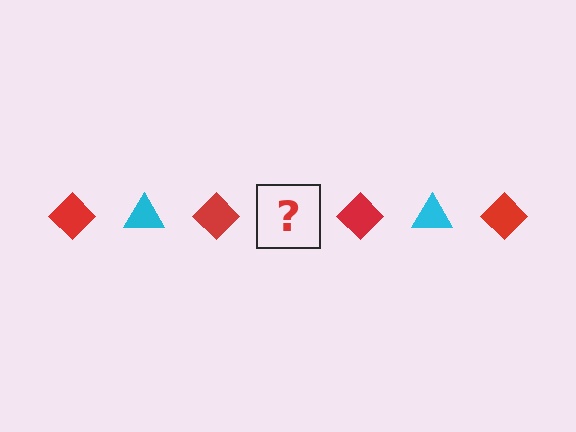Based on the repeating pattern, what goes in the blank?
The blank should be a cyan triangle.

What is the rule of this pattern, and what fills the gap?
The rule is that the pattern alternates between red diamond and cyan triangle. The gap should be filled with a cyan triangle.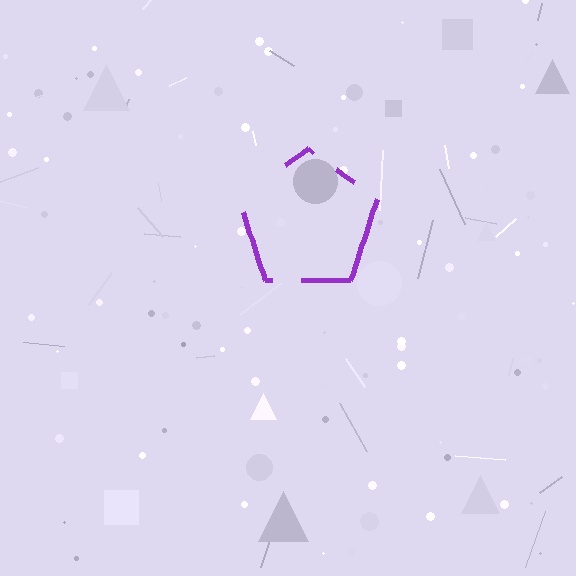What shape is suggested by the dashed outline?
The dashed outline suggests a pentagon.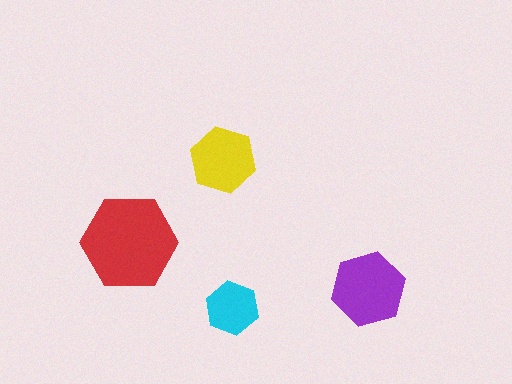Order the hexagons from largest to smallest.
the red one, the purple one, the yellow one, the cyan one.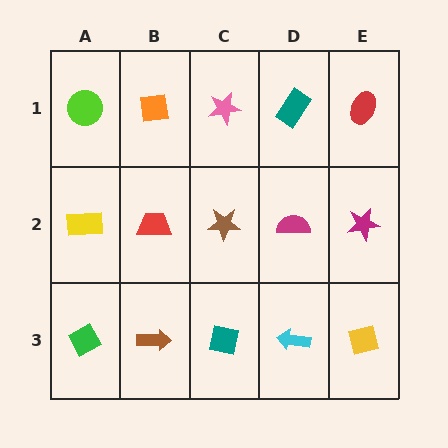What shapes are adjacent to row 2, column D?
A teal rectangle (row 1, column D), a cyan arrow (row 3, column D), a brown star (row 2, column C), a magenta star (row 2, column E).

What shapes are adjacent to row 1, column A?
A yellow rectangle (row 2, column A), an orange square (row 1, column B).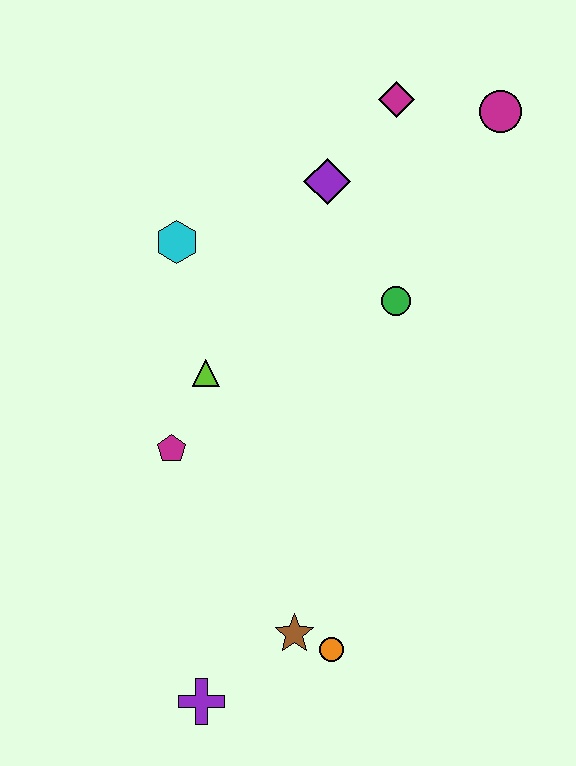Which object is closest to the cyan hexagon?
The lime triangle is closest to the cyan hexagon.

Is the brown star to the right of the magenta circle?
No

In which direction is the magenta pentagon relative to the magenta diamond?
The magenta pentagon is below the magenta diamond.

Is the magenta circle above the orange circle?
Yes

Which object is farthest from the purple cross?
The magenta circle is farthest from the purple cross.